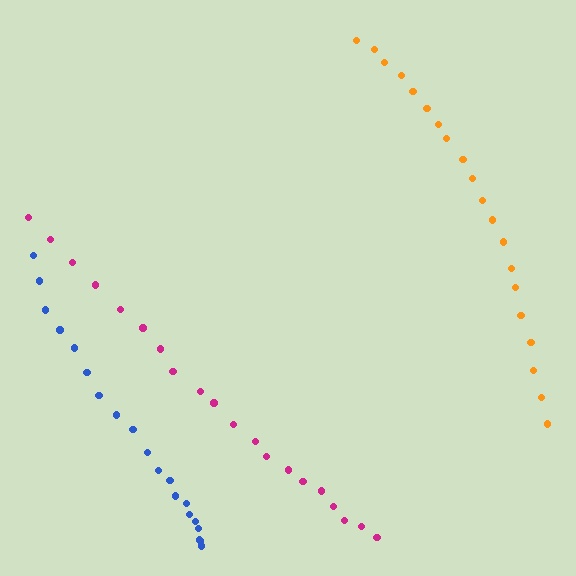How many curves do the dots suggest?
There are 3 distinct paths.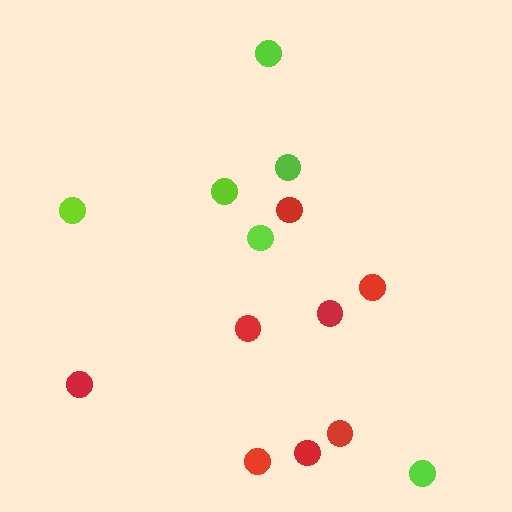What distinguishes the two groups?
There are 2 groups: one group of lime circles (6) and one group of red circles (8).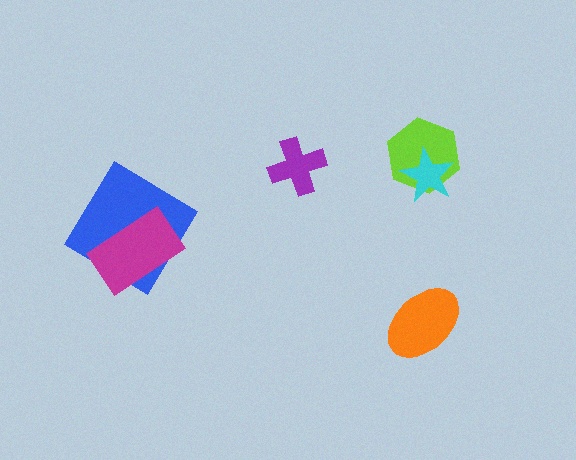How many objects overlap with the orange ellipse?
0 objects overlap with the orange ellipse.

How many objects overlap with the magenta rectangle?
1 object overlaps with the magenta rectangle.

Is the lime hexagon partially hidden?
Yes, it is partially covered by another shape.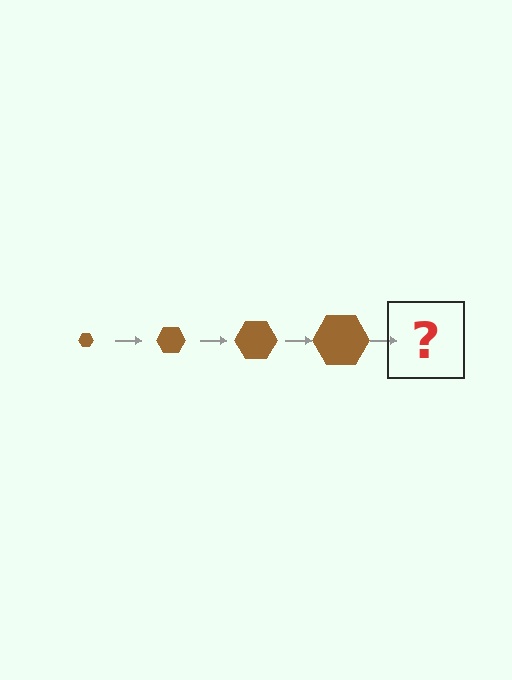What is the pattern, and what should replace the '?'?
The pattern is that the hexagon gets progressively larger each step. The '?' should be a brown hexagon, larger than the previous one.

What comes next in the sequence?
The next element should be a brown hexagon, larger than the previous one.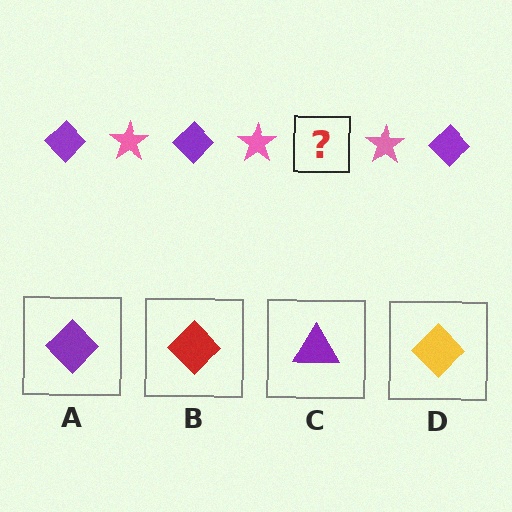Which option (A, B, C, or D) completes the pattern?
A.